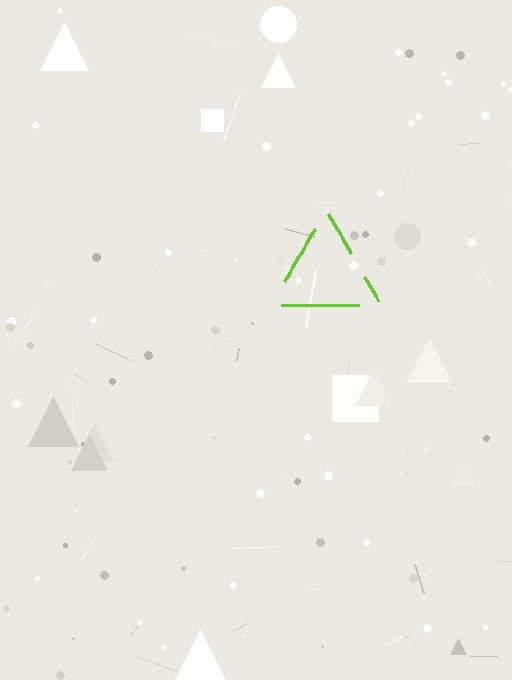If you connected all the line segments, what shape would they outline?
They would outline a triangle.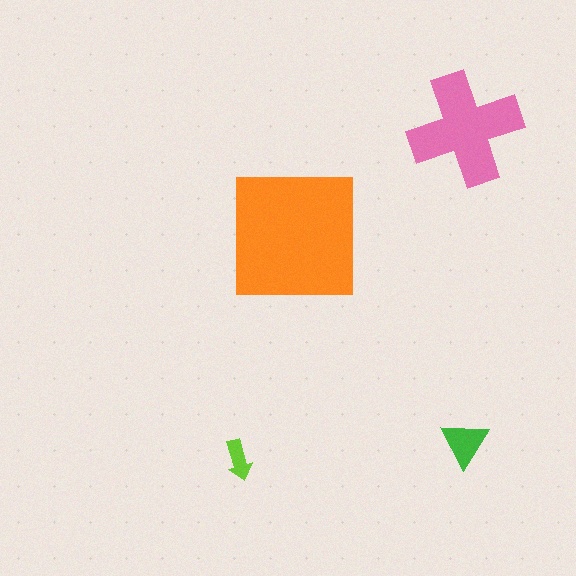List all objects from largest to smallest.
The orange square, the pink cross, the green triangle, the lime arrow.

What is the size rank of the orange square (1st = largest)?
1st.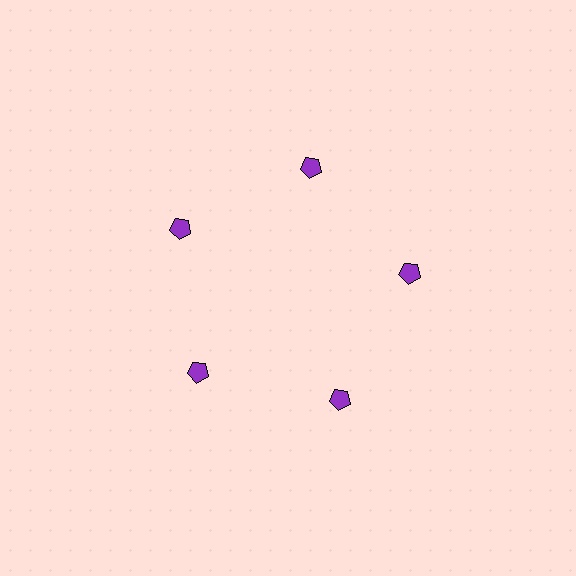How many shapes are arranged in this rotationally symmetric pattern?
There are 5 shapes, arranged in 5 groups of 1.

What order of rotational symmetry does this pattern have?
This pattern has 5-fold rotational symmetry.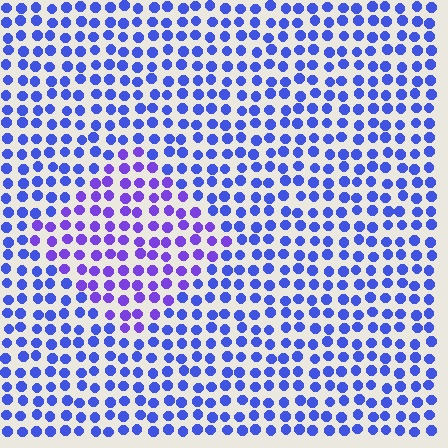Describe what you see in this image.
The image is filled with small blue elements in a uniform arrangement. A diamond-shaped region is visible where the elements are tinted to a slightly different hue, forming a subtle color boundary.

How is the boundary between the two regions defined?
The boundary is defined purely by a slight shift in hue (about 30 degrees). Spacing, size, and orientation are identical on both sides.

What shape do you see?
I see a diamond.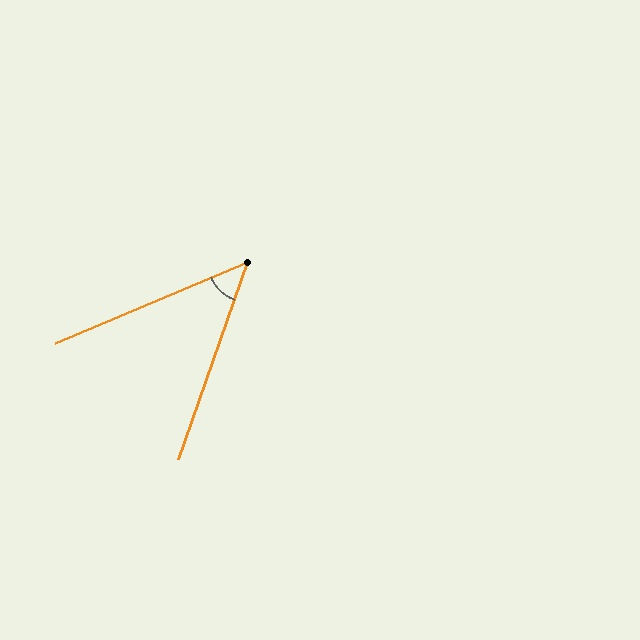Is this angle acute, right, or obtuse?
It is acute.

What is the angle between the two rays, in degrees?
Approximately 48 degrees.